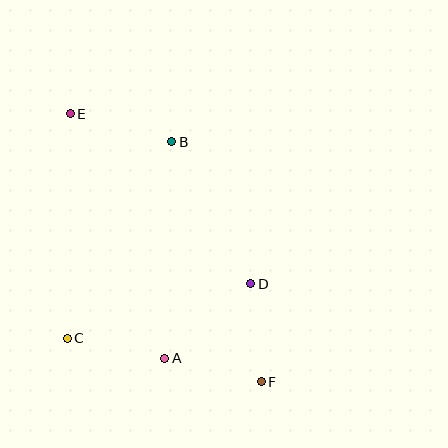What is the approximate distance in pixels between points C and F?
The distance between C and F is approximately 199 pixels.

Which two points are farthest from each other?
Points E and F are farthest from each other.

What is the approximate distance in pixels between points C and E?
The distance between C and E is approximately 224 pixels.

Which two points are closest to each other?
Points D and F are closest to each other.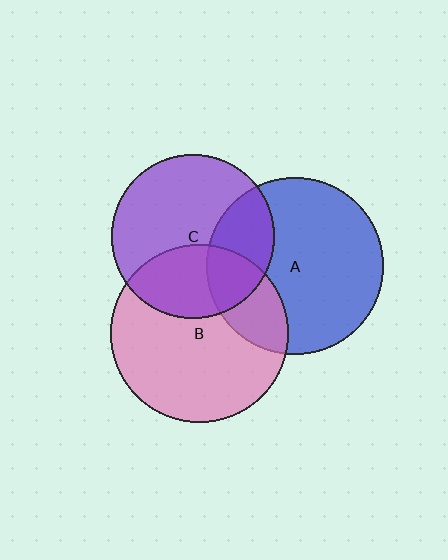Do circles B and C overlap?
Yes.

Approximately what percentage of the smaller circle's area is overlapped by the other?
Approximately 35%.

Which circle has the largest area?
Circle B (pink).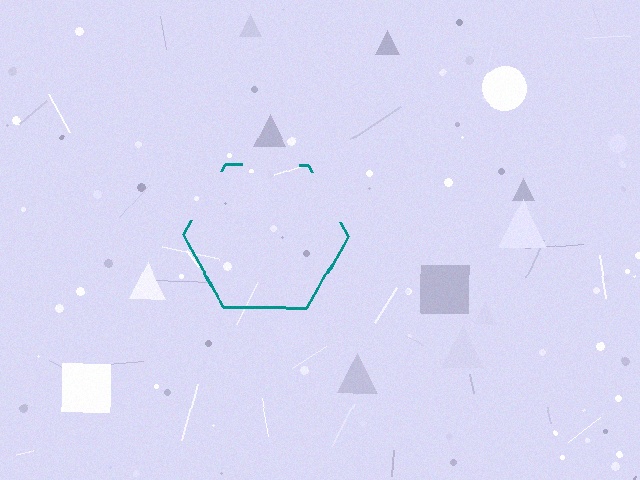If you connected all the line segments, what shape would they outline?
They would outline a hexagon.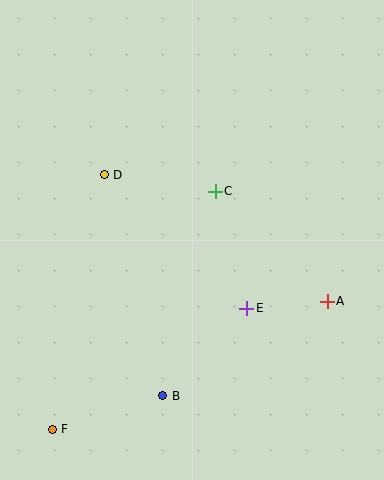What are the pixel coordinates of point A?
Point A is at (327, 301).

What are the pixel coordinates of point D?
Point D is at (104, 175).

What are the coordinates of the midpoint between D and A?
The midpoint between D and A is at (216, 238).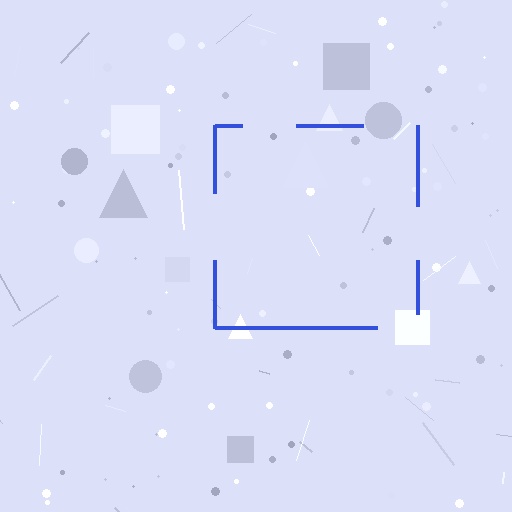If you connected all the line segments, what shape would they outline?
They would outline a square.